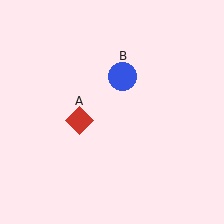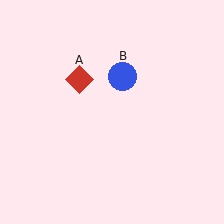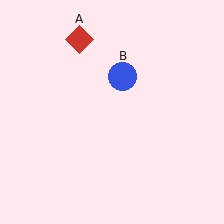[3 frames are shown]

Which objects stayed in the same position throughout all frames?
Blue circle (object B) remained stationary.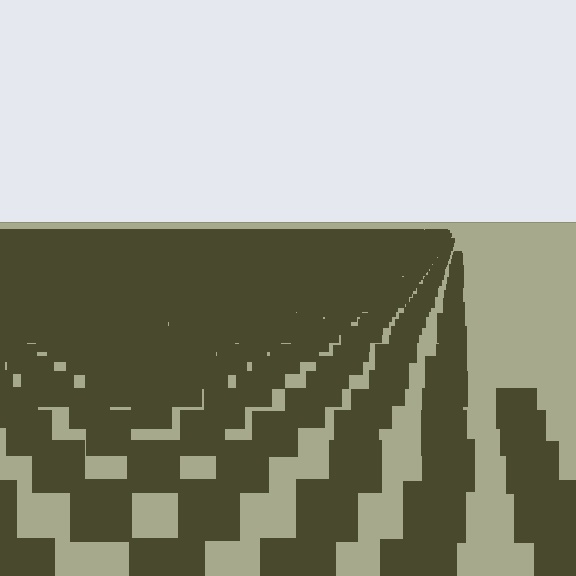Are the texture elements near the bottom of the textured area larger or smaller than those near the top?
Larger. Near the bottom, elements are closer to the viewer and appear at a bigger on-screen size.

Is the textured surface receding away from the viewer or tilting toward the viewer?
The surface is receding away from the viewer. Texture elements get smaller and denser toward the top.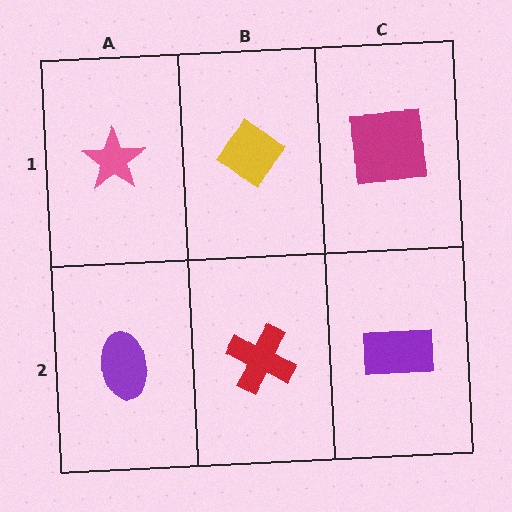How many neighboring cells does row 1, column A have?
2.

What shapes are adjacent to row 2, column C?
A magenta square (row 1, column C), a red cross (row 2, column B).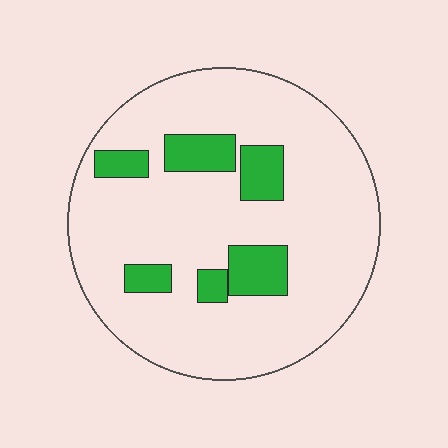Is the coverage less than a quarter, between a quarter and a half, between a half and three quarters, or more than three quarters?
Less than a quarter.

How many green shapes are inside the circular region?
6.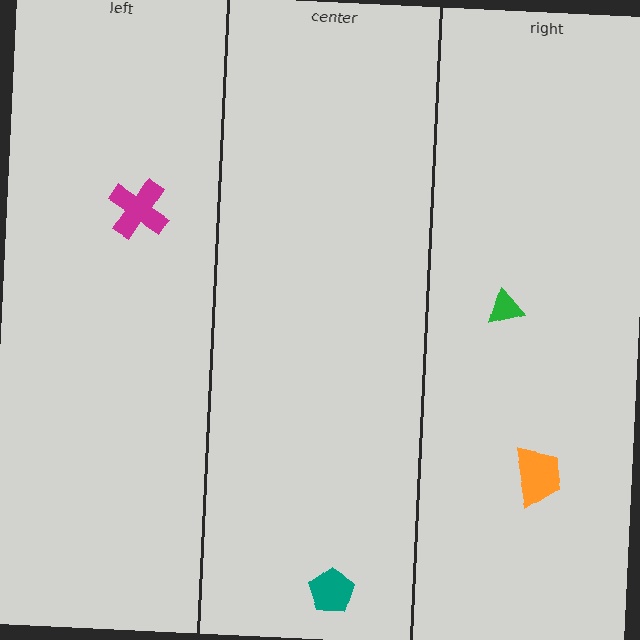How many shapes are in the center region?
1.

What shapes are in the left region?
The magenta cross.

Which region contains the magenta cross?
The left region.